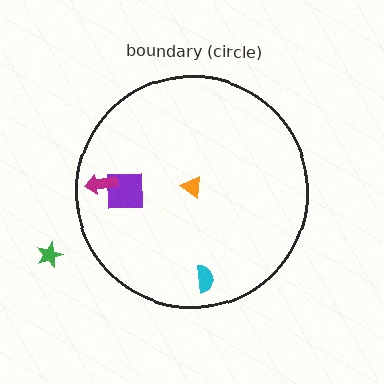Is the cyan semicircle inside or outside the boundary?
Inside.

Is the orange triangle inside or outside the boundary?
Inside.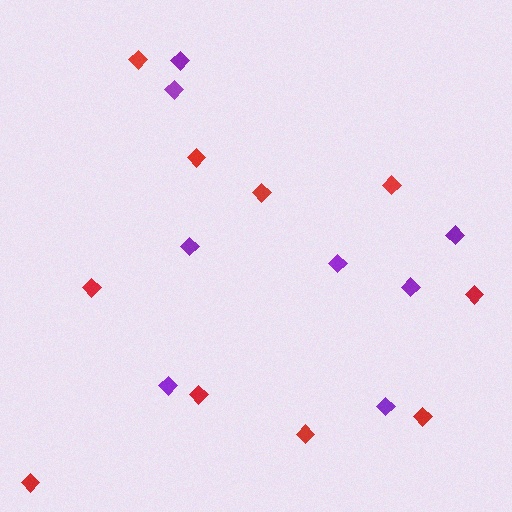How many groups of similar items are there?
There are 2 groups: one group of red diamonds (10) and one group of purple diamonds (8).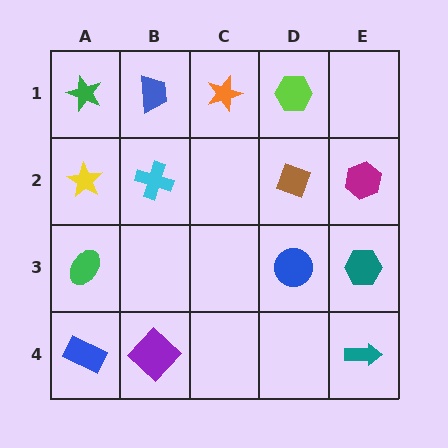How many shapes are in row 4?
3 shapes.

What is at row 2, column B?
A cyan cross.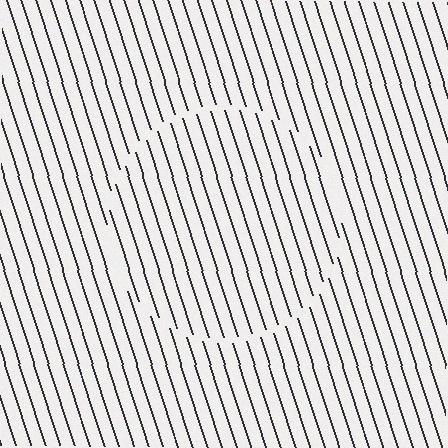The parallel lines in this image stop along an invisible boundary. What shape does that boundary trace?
An illusory circle. The interior of the shape contains the same grating, shifted by half a period — the contour is defined by the phase discontinuity where line-ends from the inner and outer gratings abut.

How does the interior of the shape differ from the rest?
The interior of the shape contains the same grating, shifted by half a period — the contour is defined by the phase discontinuity where line-ends from the inner and outer gratings abut.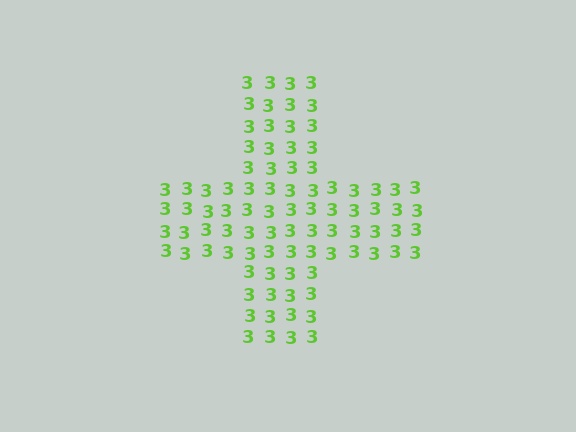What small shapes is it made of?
It is made of small digit 3's.